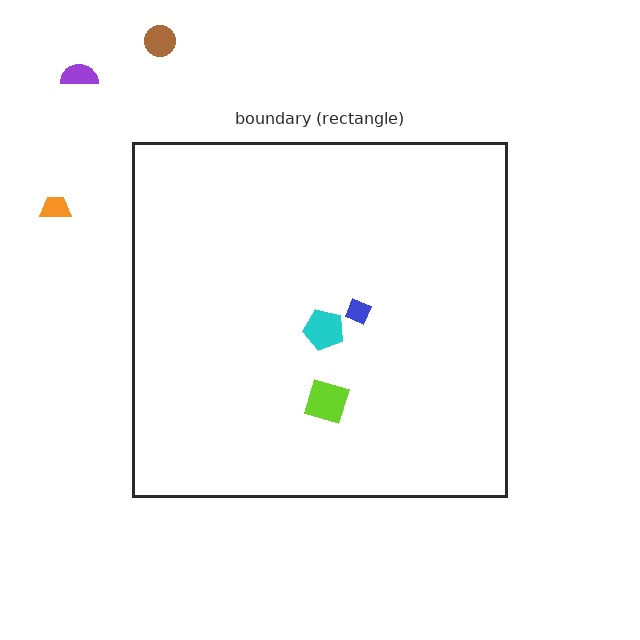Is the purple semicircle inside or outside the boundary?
Outside.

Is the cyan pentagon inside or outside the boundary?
Inside.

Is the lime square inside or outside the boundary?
Inside.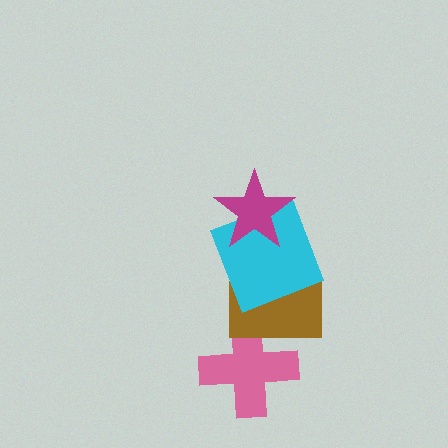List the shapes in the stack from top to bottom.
From top to bottom: the magenta star, the cyan square, the brown rectangle, the pink cross.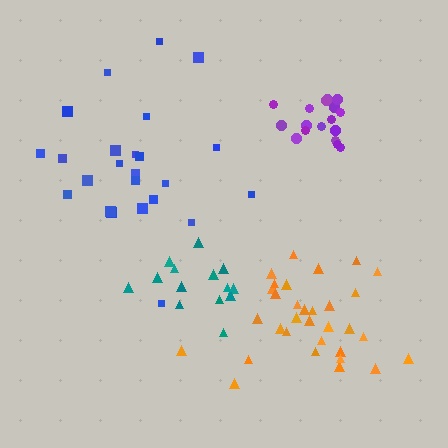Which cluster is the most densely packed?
Purple.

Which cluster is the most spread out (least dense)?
Blue.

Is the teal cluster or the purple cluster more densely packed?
Purple.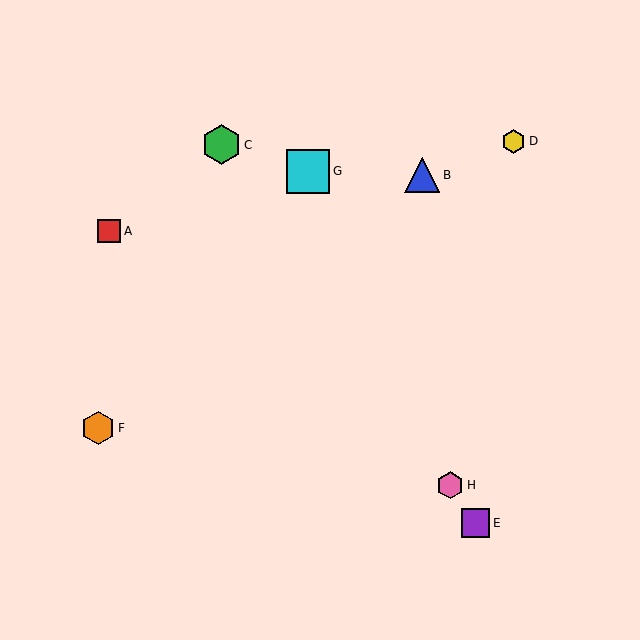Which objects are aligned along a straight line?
Objects C, E, H are aligned along a straight line.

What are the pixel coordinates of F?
Object F is at (98, 428).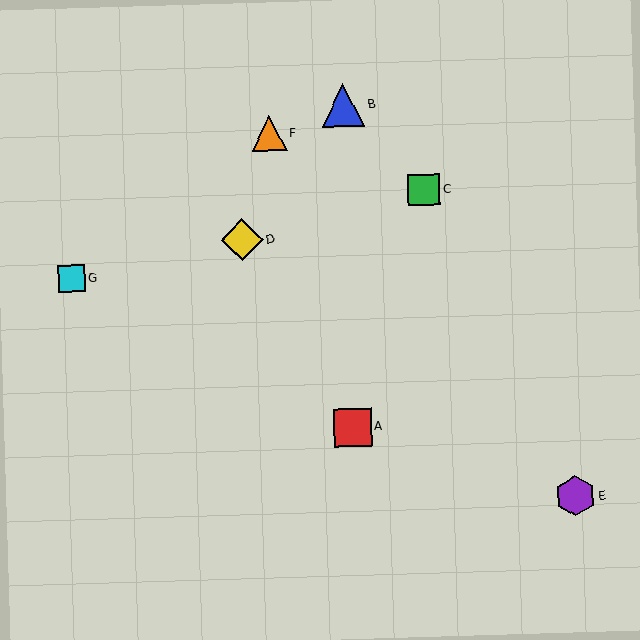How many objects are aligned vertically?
2 objects (A, B) are aligned vertically.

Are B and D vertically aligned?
No, B is at x≈343 and D is at x≈242.